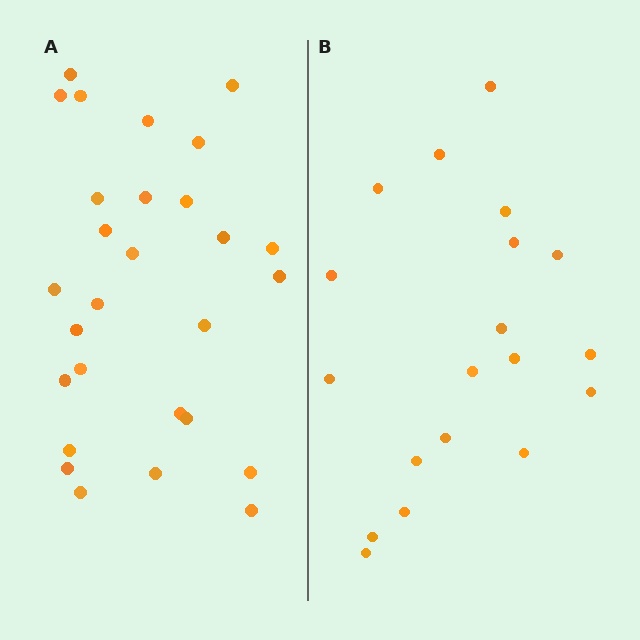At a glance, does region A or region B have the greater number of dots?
Region A (the left region) has more dots.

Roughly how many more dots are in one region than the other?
Region A has roughly 8 or so more dots than region B.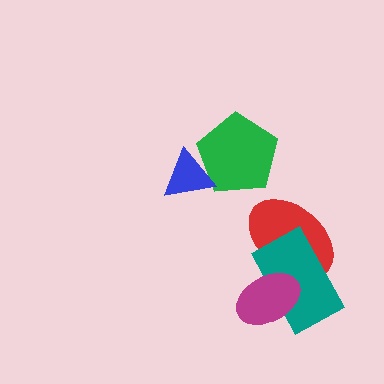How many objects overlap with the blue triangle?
1 object overlaps with the blue triangle.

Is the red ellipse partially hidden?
Yes, it is partially covered by another shape.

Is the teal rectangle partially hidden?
Yes, it is partially covered by another shape.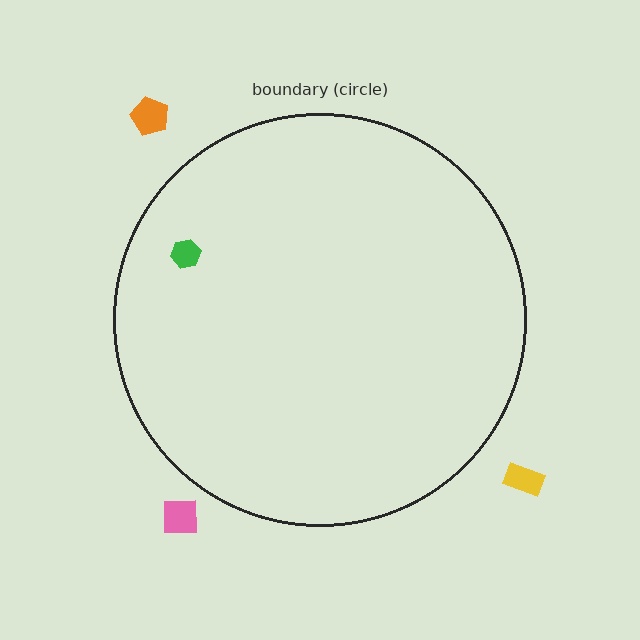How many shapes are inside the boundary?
1 inside, 3 outside.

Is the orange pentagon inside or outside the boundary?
Outside.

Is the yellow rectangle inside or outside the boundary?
Outside.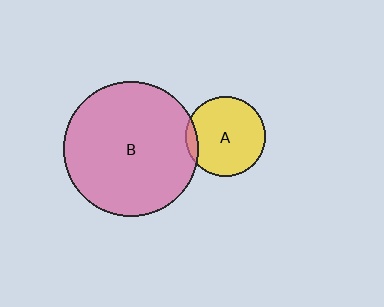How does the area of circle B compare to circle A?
Approximately 2.8 times.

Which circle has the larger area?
Circle B (pink).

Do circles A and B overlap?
Yes.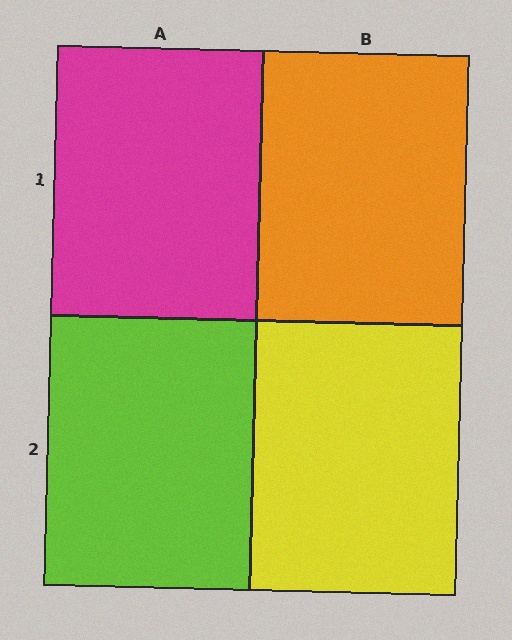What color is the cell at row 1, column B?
Orange.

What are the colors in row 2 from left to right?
Lime, yellow.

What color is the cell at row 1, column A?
Magenta.